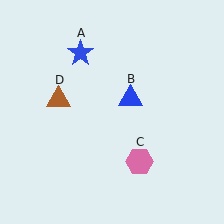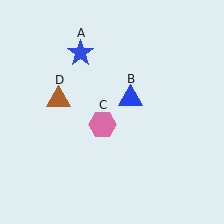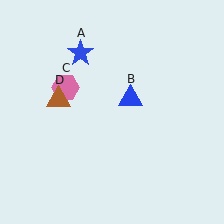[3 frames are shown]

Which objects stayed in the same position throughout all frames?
Blue star (object A) and blue triangle (object B) and brown triangle (object D) remained stationary.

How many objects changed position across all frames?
1 object changed position: pink hexagon (object C).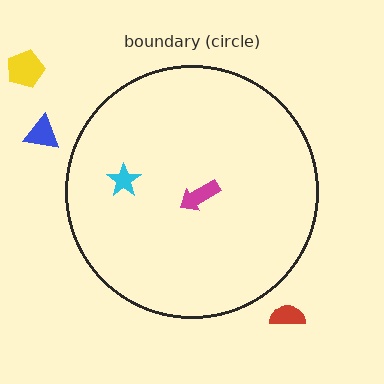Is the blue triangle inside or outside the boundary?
Outside.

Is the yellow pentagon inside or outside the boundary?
Outside.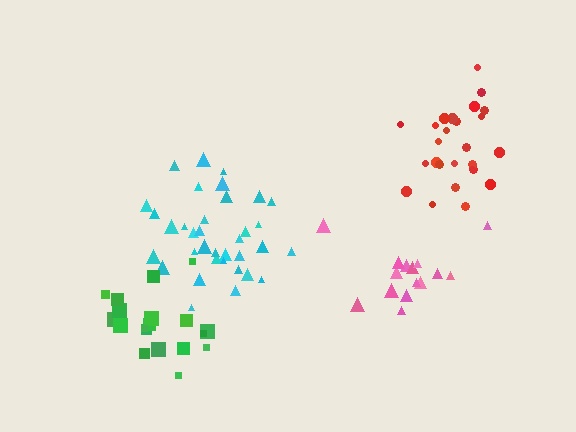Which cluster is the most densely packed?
Cyan.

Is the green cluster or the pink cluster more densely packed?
Pink.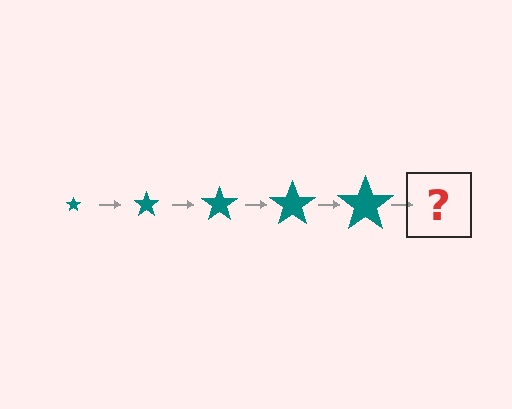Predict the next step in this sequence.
The next step is a teal star, larger than the previous one.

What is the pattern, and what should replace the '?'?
The pattern is that the star gets progressively larger each step. The '?' should be a teal star, larger than the previous one.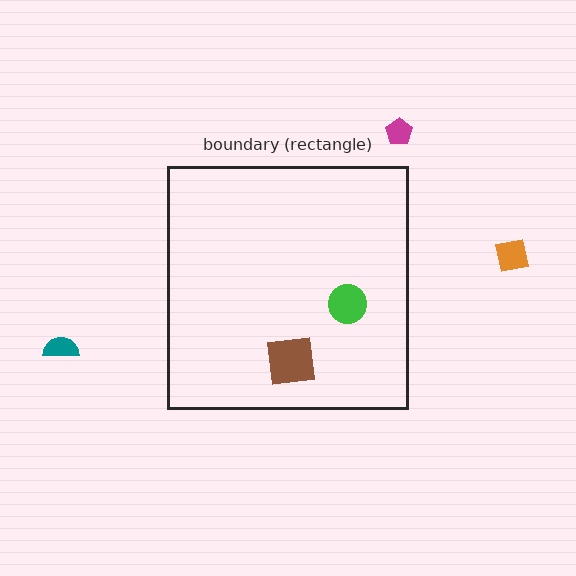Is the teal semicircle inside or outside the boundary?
Outside.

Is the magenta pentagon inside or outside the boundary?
Outside.